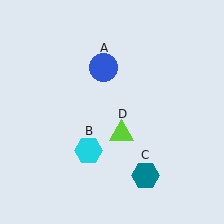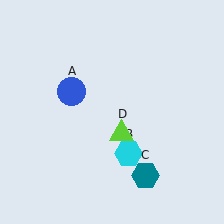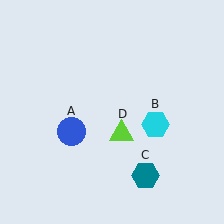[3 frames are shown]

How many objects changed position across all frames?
2 objects changed position: blue circle (object A), cyan hexagon (object B).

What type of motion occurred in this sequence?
The blue circle (object A), cyan hexagon (object B) rotated counterclockwise around the center of the scene.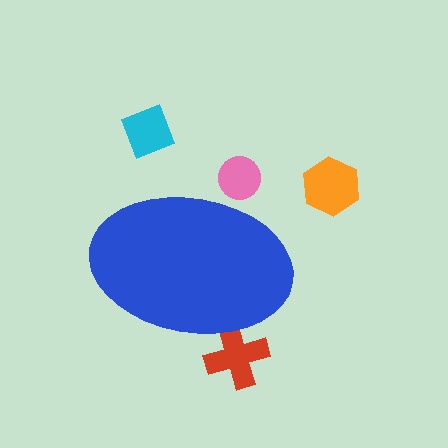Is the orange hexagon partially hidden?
No, the orange hexagon is fully visible.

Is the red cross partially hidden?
Yes, the red cross is partially hidden behind the blue ellipse.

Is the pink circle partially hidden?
Yes, the pink circle is partially hidden behind the blue ellipse.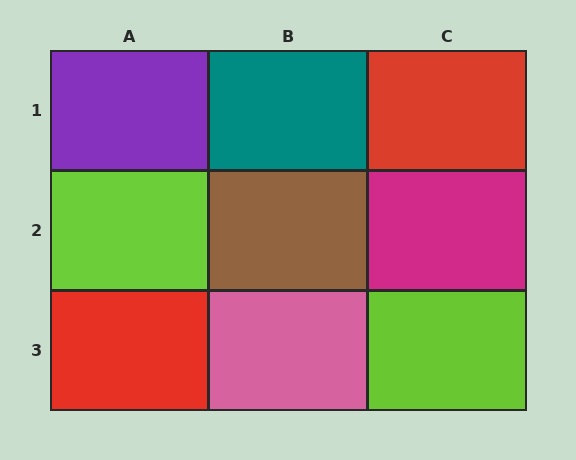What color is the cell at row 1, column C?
Red.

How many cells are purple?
1 cell is purple.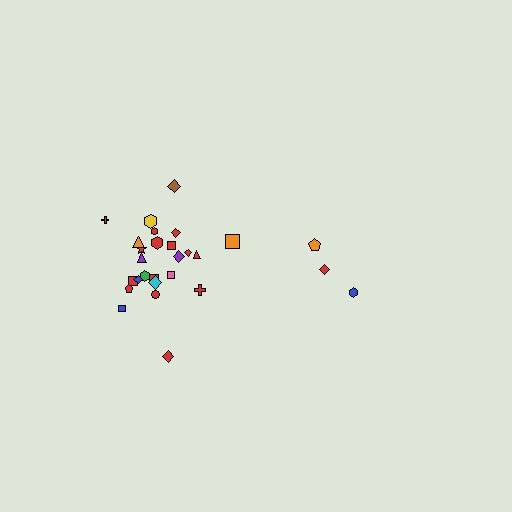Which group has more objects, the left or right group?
The left group.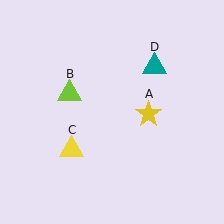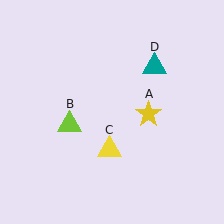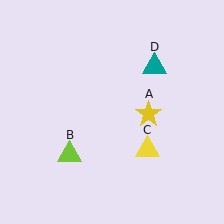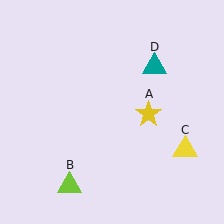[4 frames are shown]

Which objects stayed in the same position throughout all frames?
Yellow star (object A) and teal triangle (object D) remained stationary.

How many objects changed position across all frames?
2 objects changed position: lime triangle (object B), yellow triangle (object C).